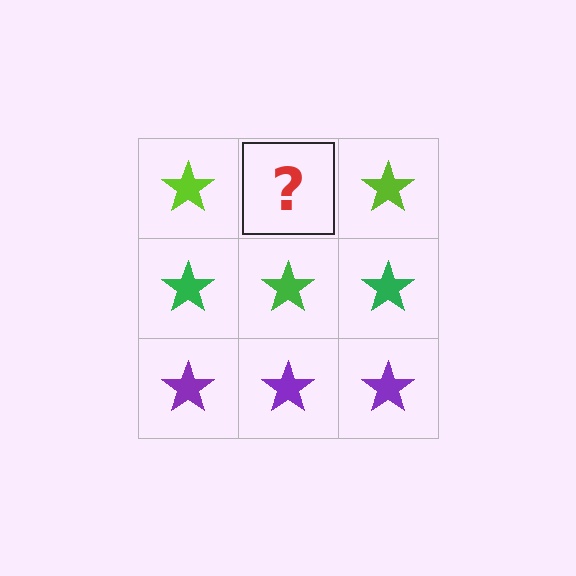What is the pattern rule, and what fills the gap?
The rule is that each row has a consistent color. The gap should be filled with a lime star.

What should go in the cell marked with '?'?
The missing cell should contain a lime star.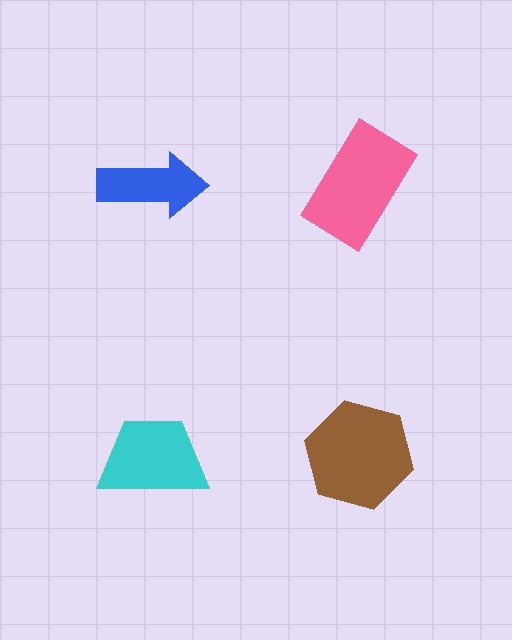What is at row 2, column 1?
A cyan trapezoid.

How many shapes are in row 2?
2 shapes.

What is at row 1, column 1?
A blue arrow.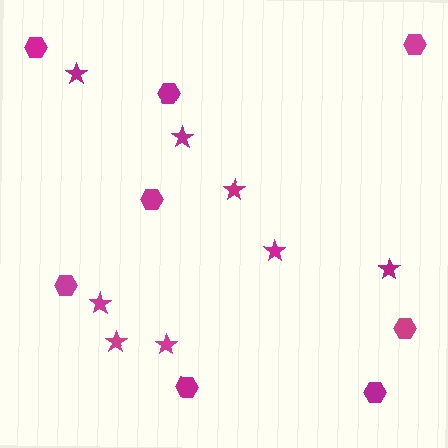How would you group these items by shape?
There are 2 groups: one group of hexagons (8) and one group of stars (8).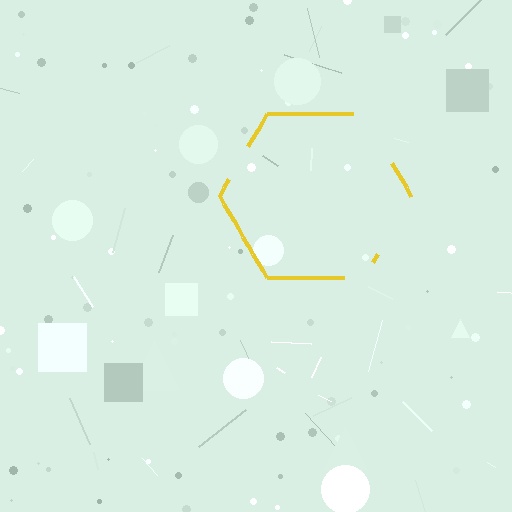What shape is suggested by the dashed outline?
The dashed outline suggests a hexagon.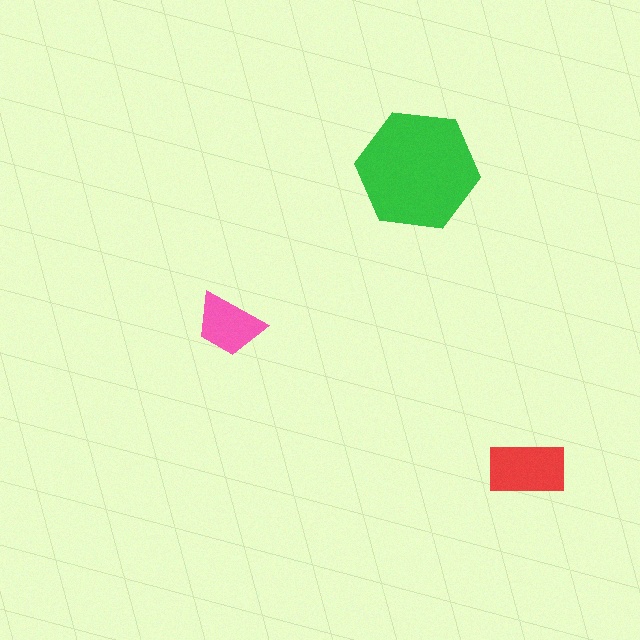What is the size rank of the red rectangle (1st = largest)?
2nd.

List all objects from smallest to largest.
The pink trapezoid, the red rectangle, the green hexagon.